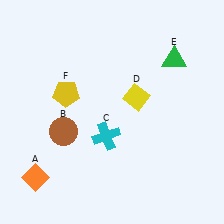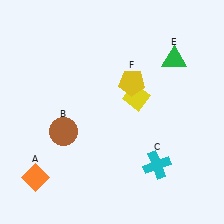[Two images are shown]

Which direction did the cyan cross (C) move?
The cyan cross (C) moved right.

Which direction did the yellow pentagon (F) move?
The yellow pentagon (F) moved right.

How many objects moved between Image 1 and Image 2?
2 objects moved between the two images.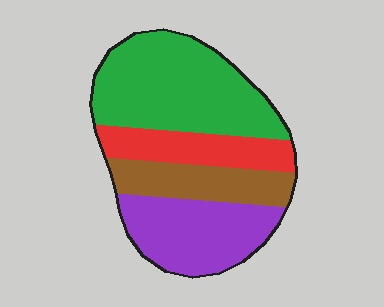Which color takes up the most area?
Green, at roughly 40%.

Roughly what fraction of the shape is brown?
Brown takes up between a sixth and a third of the shape.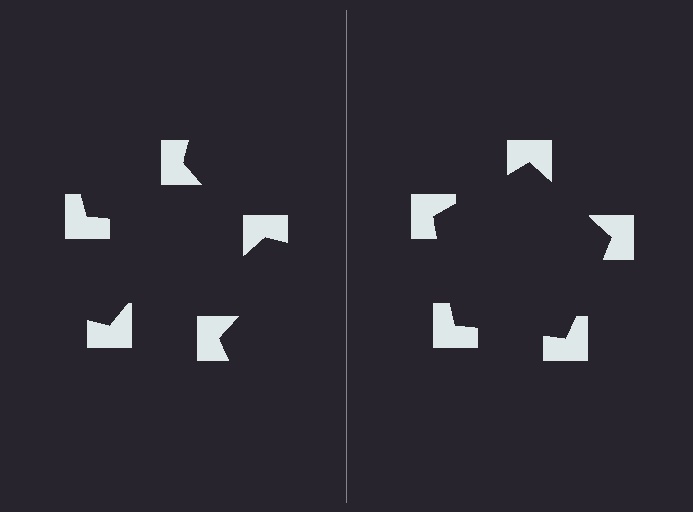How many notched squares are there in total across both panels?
10 — 5 on each side.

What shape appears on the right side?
An illusory pentagon.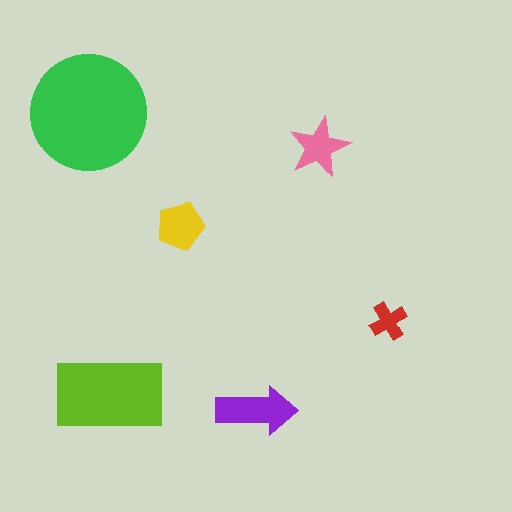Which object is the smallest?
The red cross.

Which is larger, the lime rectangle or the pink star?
The lime rectangle.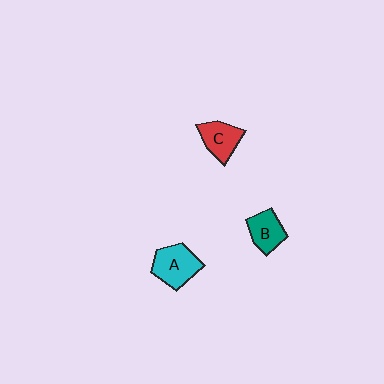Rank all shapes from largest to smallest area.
From largest to smallest: A (cyan), C (red), B (teal).